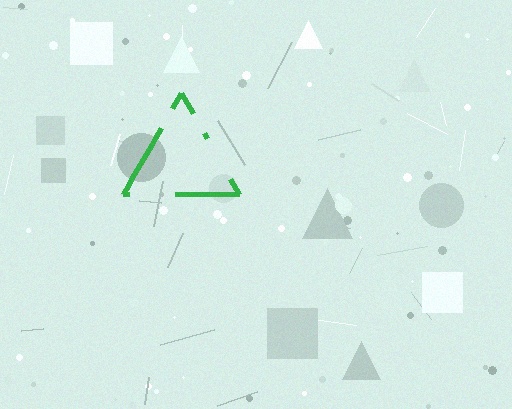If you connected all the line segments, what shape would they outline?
They would outline a triangle.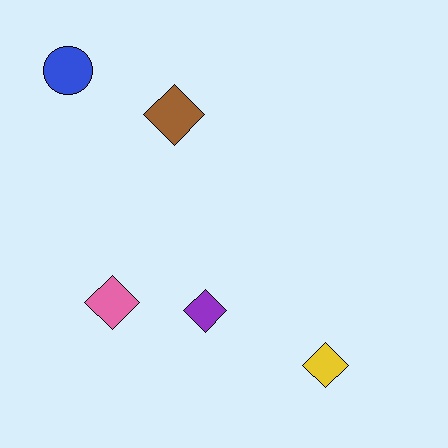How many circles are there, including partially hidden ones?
There is 1 circle.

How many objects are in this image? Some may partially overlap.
There are 5 objects.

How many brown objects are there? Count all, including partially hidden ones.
There is 1 brown object.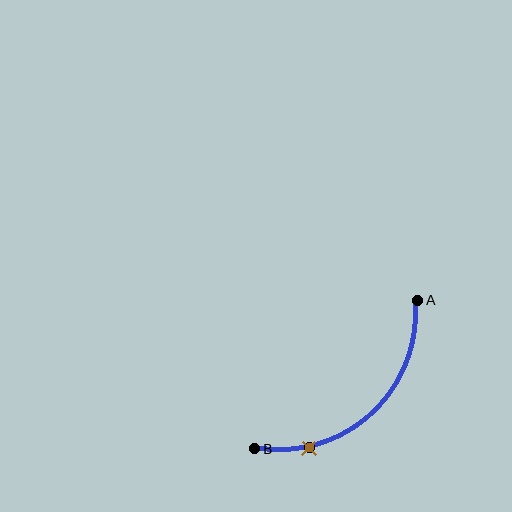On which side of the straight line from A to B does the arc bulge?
The arc bulges below and to the right of the straight line connecting A and B.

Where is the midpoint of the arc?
The arc midpoint is the point on the curve farthest from the straight line joining A and B. It sits below and to the right of that line.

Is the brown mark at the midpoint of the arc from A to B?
No. The brown mark lies on the arc but is closer to endpoint B. The arc midpoint would be at the point on the curve equidistant along the arc from both A and B.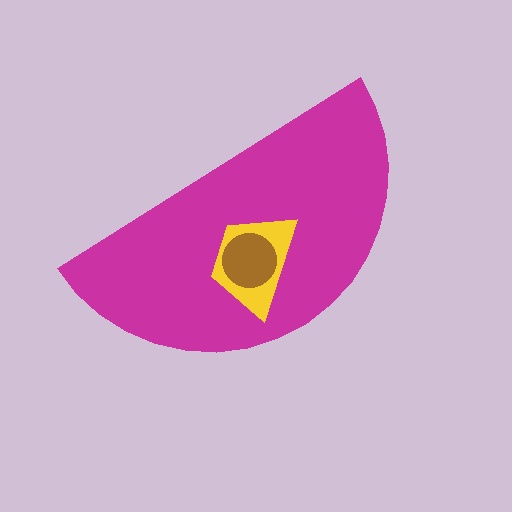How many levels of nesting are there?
3.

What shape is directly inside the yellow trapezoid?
The brown circle.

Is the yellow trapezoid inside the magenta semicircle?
Yes.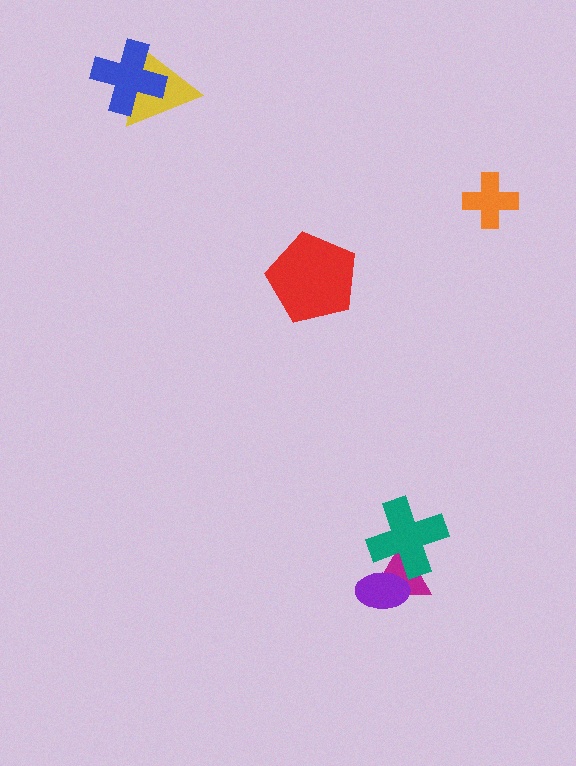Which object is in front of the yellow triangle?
The blue cross is in front of the yellow triangle.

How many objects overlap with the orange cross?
0 objects overlap with the orange cross.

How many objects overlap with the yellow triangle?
1 object overlaps with the yellow triangle.